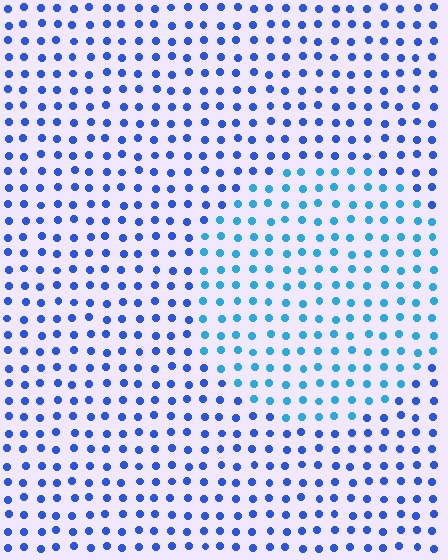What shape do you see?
I see a circle.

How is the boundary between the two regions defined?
The boundary is defined purely by a slight shift in hue (about 29 degrees). Spacing, size, and orientation are identical on both sides.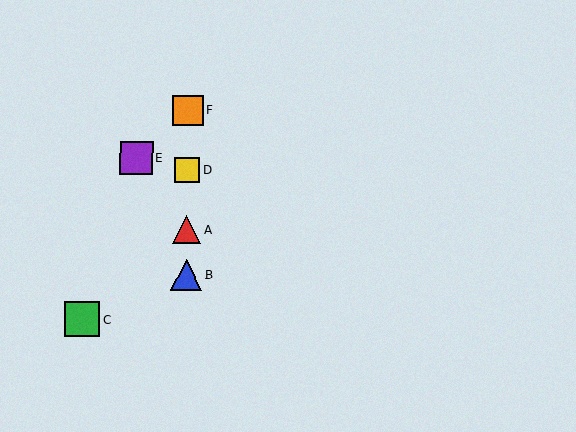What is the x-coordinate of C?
Object C is at x≈82.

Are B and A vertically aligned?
Yes, both are at x≈186.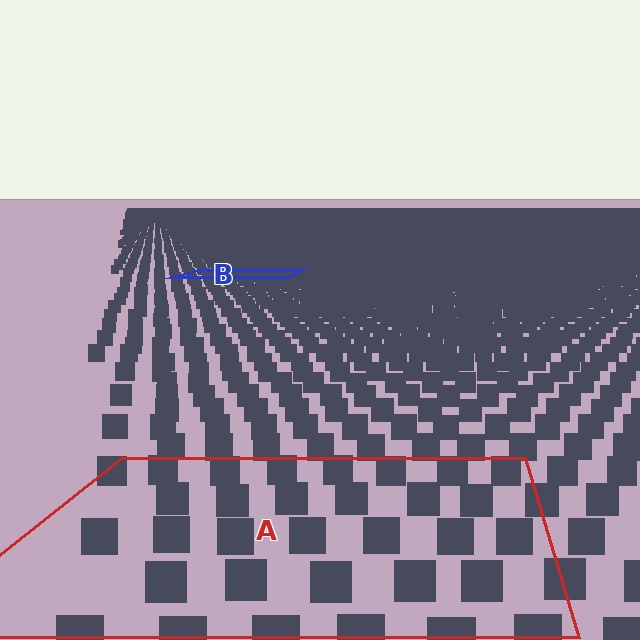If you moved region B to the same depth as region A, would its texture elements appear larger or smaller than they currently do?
They would appear larger. At a closer depth, the same texture elements are projected at a bigger on-screen size.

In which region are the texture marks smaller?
The texture marks are smaller in region B, because it is farther away.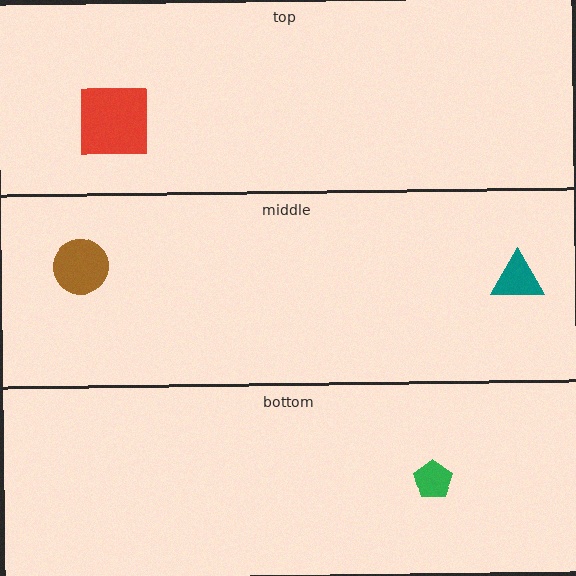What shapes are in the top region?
The red square.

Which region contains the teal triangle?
The middle region.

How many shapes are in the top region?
1.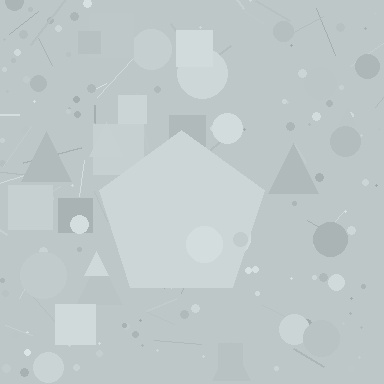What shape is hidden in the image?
A pentagon is hidden in the image.